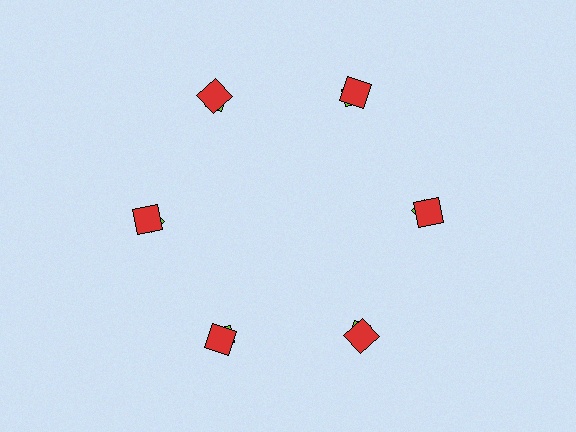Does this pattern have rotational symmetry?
Yes, this pattern has 6-fold rotational symmetry. It looks the same after rotating 60 degrees around the center.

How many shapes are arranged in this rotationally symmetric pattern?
There are 12 shapes, arranged in 6 groups of 2.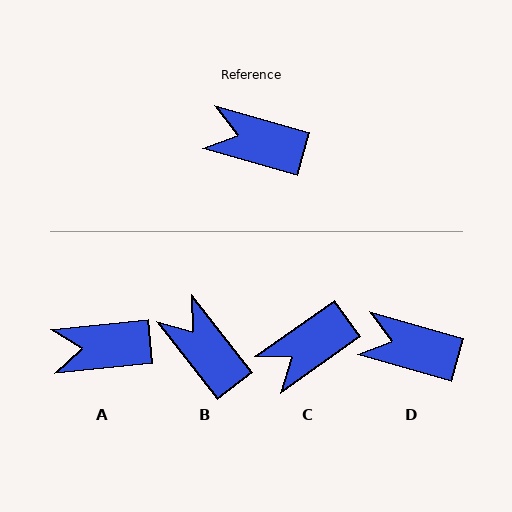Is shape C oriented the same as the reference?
No, it is off by about 51 degrees.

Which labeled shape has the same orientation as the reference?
D.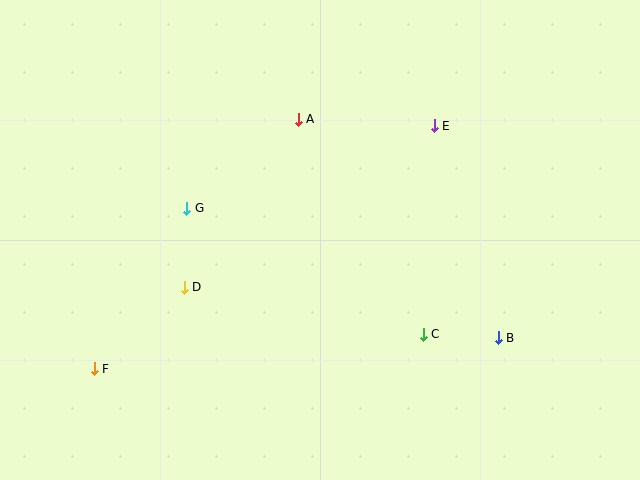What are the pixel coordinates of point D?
Point D is at (184, 287).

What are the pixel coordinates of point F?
Point F is at (94, 369).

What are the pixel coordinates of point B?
Point B is at (498, 338).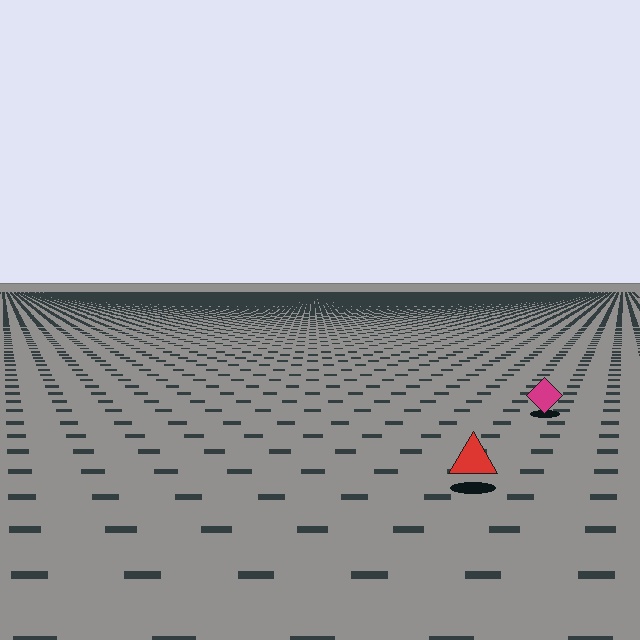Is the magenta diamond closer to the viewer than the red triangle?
No. The red triangle is closer — you can tell from the texture gradient: the ground texture is coarser near it.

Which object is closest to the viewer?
The red triangle is closest. The texture marks near it are larger and more spread out.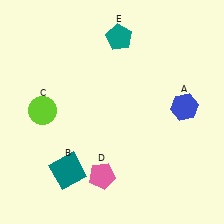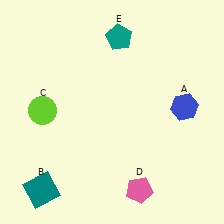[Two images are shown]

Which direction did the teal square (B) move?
The teal square (B) moved left.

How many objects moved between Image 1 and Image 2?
2 objects moved between the two images.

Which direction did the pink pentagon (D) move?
The pink pentagon (D) moved right.